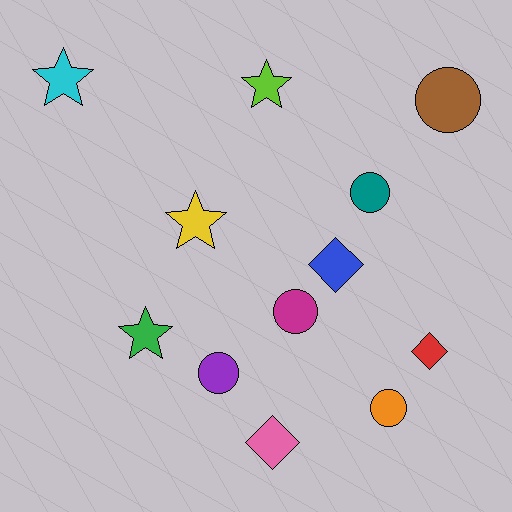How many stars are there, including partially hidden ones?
There are 4 stars.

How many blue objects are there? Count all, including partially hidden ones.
There is 1 blue object.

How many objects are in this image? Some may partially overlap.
There are 12 objects.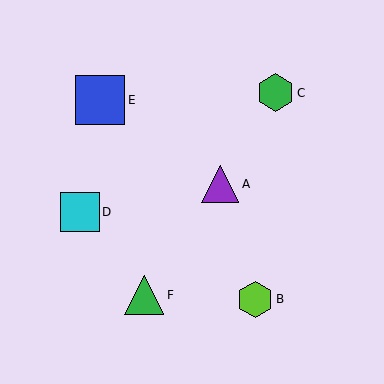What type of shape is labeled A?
Shape A is a purple triangle.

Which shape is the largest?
The blue square (labeled E) is the largest.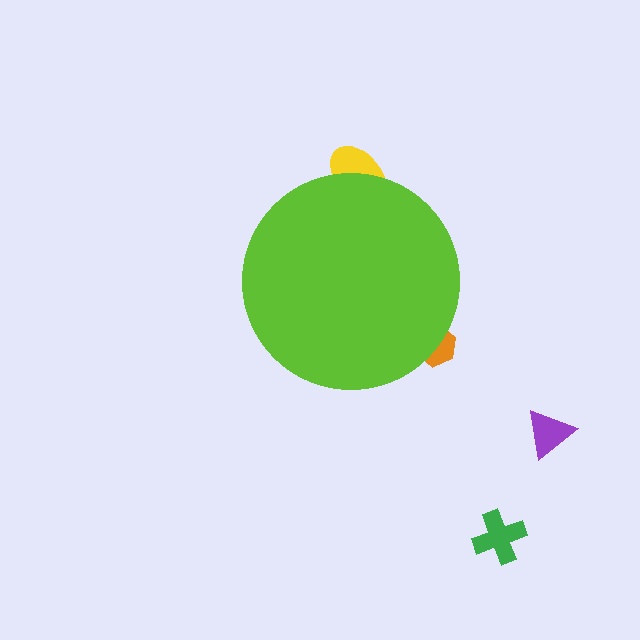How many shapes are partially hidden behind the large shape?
2 shapes are partially hidden.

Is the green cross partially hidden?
No, the green cross is fully visible.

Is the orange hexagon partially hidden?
Yes, the orange hexagon is partially hidden behind the lime circle.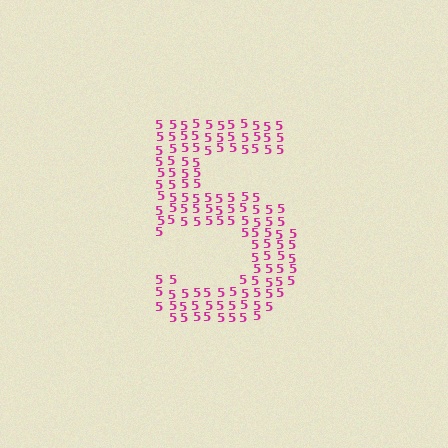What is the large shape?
The large shape is the digit 5.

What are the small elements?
The small elements are digit 5's.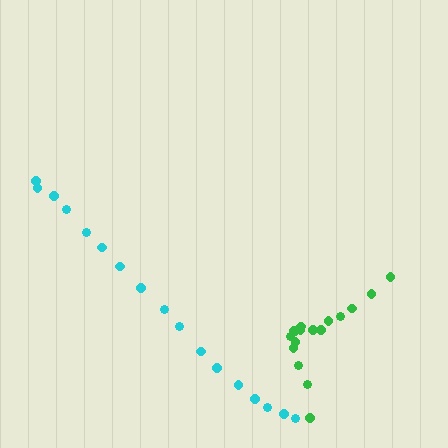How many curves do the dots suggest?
There are 2 distinct paths.